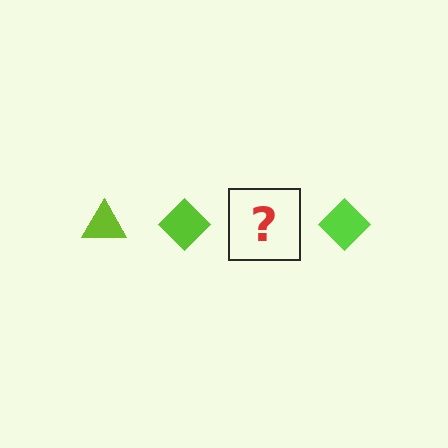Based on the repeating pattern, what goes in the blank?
The blank should be a lime triangle.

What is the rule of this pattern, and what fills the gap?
The rule is that the pattern cycles through triangle, diamond shapes in lime. The gap should be filled with a lime triangle.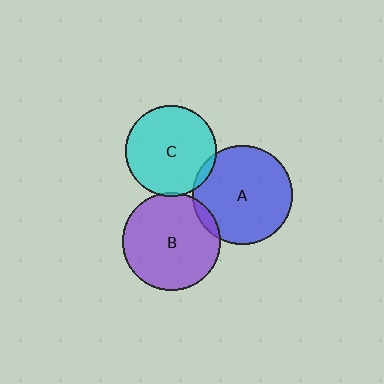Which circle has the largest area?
Circle A (blue).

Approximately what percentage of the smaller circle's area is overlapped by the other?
Approximately 5%.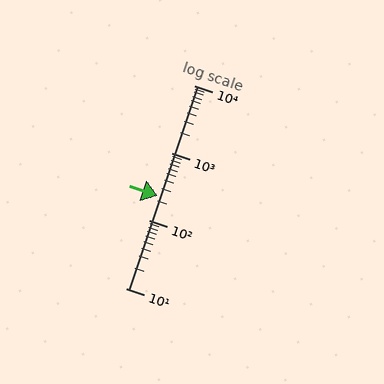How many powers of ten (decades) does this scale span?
The scale spans 3 decades, from 10 to 10000.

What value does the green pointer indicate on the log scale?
The pointer indicates approximately 230.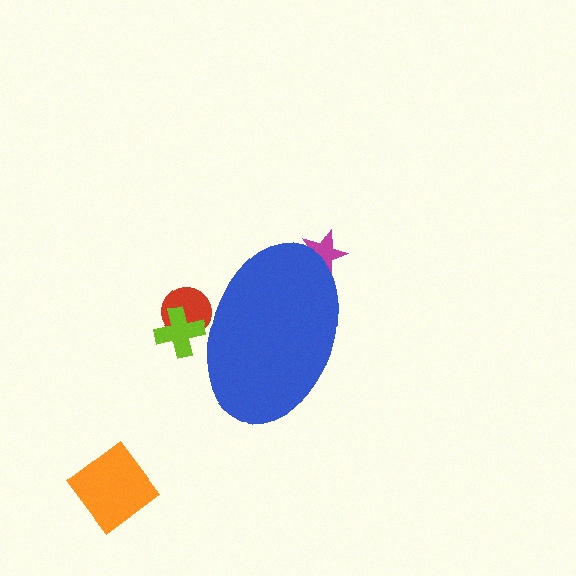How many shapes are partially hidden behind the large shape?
3 shapes are partially hidden.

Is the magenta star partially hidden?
Yes, the magenta star is partially hidden behind the blue ellipse.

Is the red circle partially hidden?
Yes, the red circle is partially hidden behind the blue ellipse.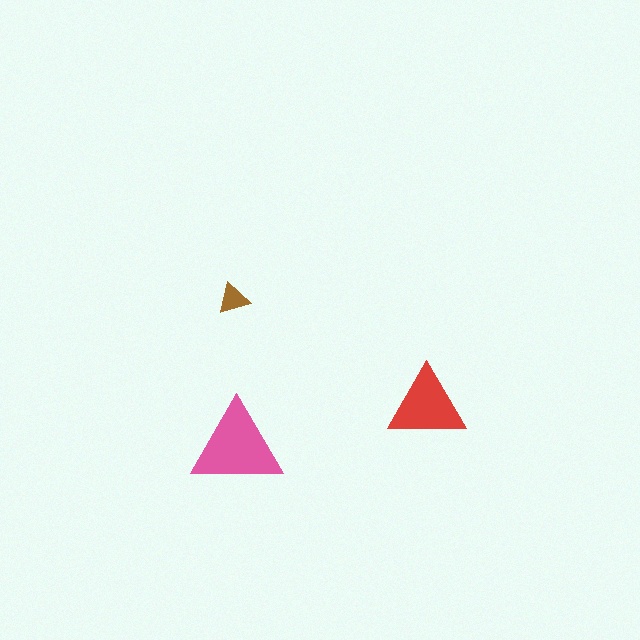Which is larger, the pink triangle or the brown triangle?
The pink one.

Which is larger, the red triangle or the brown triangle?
The red one.